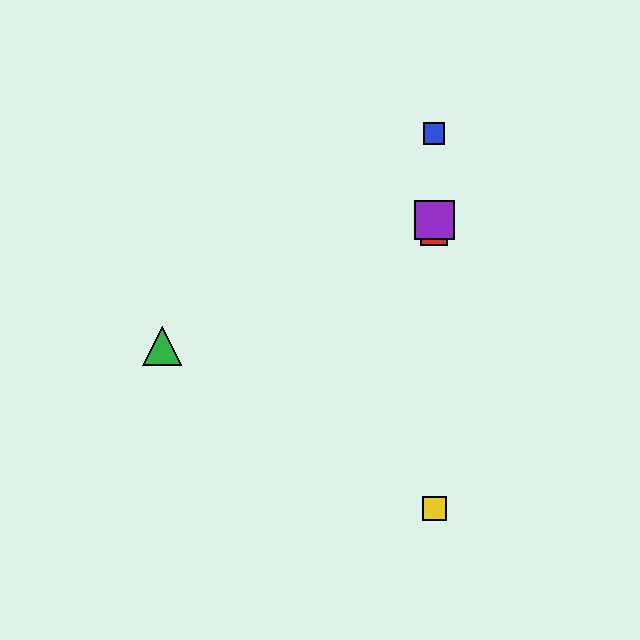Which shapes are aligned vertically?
The red square, the blue square, the yellow square, the purple square are aligned vertically.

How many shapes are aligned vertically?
4 shapes (the red square, the blue square, the yellow square, the purple square) are aligned vertically.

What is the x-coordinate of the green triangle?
The green triangle is at x≈162.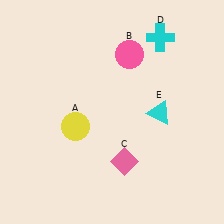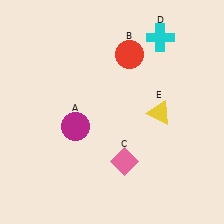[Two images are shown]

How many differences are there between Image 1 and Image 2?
There are 3 differences between the two images.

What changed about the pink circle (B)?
In Image 1, B is pink. In Image 2, it changed to red.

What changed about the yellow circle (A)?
In Image 1, A is yellow. In Image 2, it changed to magenta.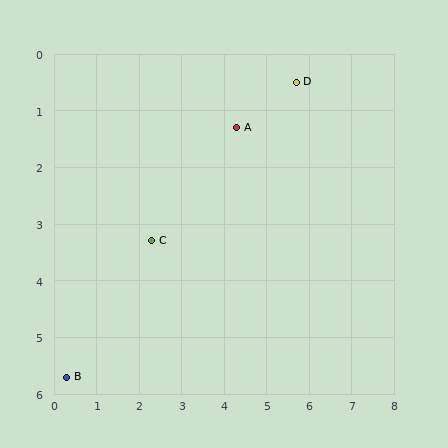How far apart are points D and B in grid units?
Points D and B are about 7.5 grid units apart.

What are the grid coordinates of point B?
Point B is at approximately (0.3, 5.7).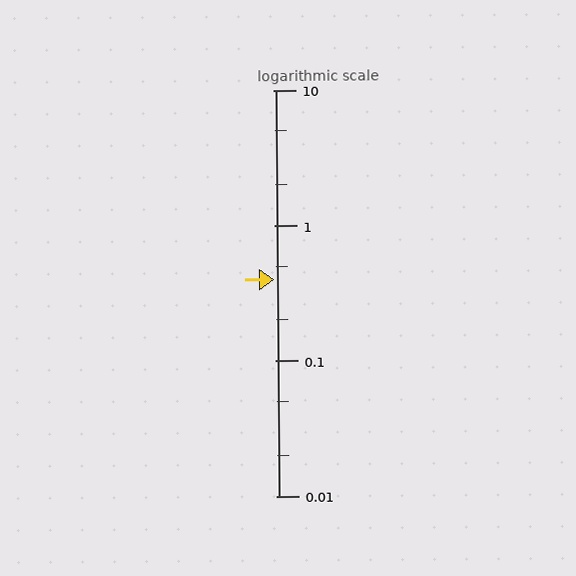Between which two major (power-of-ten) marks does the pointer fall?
The pointer is between 0.1 and 1.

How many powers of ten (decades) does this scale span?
The scale spans 3 decades, from 0.01 to 10.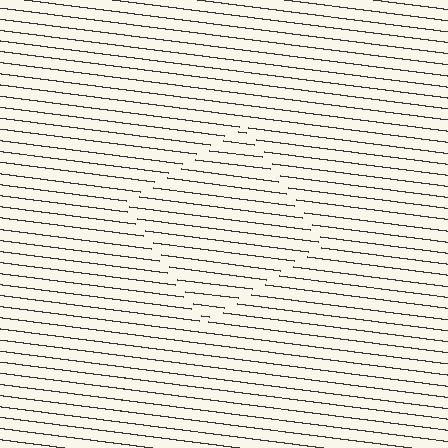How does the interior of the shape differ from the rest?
The interior of the shape contains the same grating, shifted by half a period — the contour is defined by the phase discontinuity where line-ends from the inner and outer gratings abut.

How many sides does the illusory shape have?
4 sides — the line-ends trace a square.